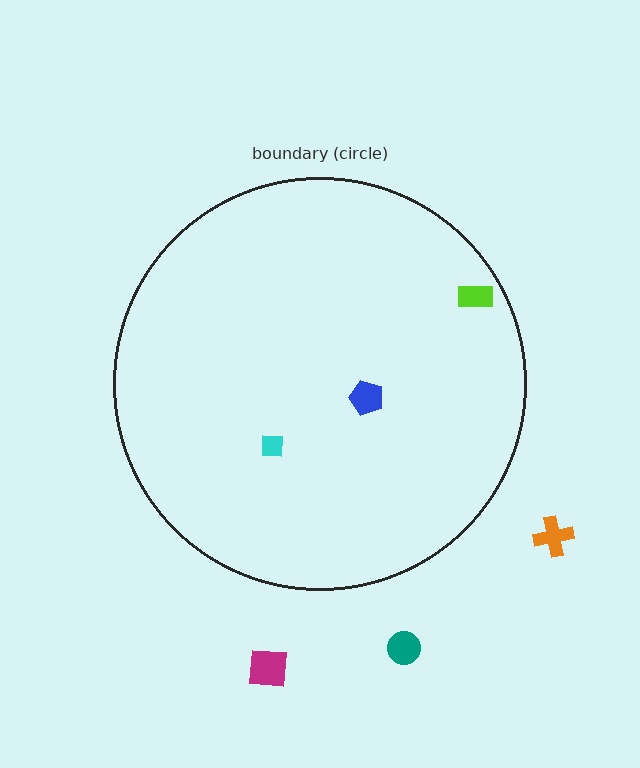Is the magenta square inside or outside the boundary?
Outside.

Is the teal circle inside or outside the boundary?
Outside.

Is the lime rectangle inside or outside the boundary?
Inside.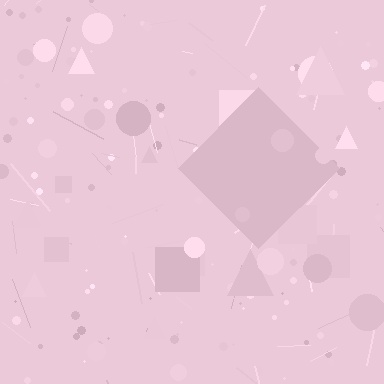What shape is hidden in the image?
A diamond is hidden in the image.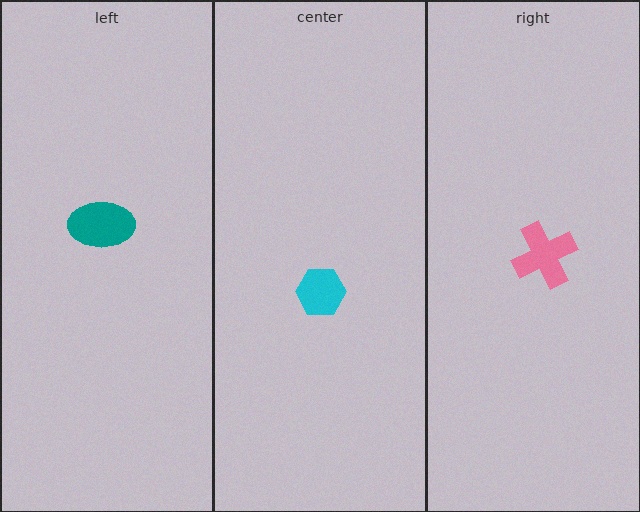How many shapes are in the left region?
1.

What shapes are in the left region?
The teal ellipse.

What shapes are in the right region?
The pink cross.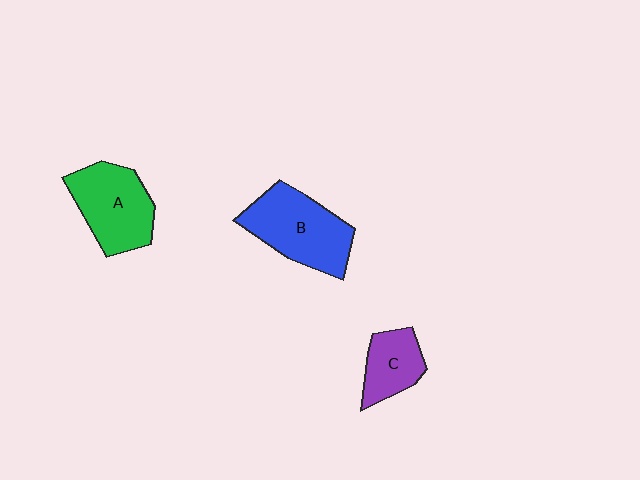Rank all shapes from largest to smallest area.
From largest to smallest: B (blue), A (green), C (purple).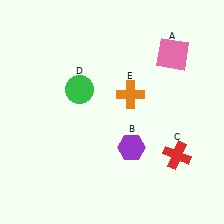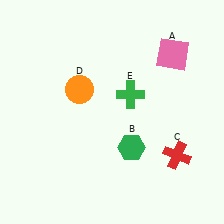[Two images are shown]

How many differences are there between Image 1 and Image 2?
There are 3 differences between the two images.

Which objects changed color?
B changed from purple to green. D changed from green to orange. E changed from orange to green.